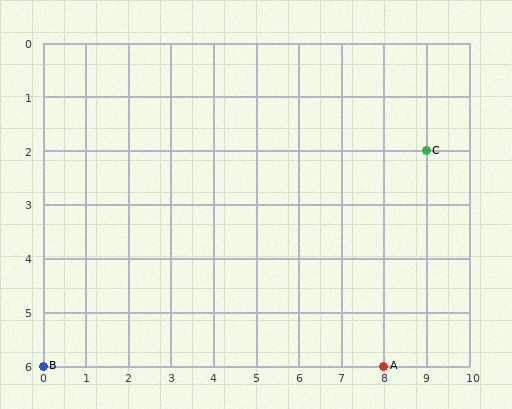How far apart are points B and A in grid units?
Points B and A are 8 columns apart.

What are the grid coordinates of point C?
Point C is at grid coordinates (9, 2).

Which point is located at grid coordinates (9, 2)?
Point C is at (9, 2).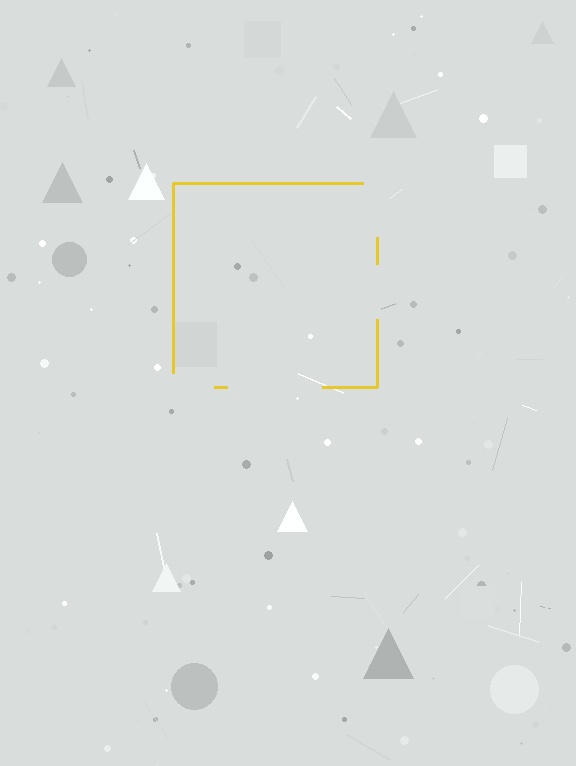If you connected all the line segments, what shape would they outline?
They would outline a square.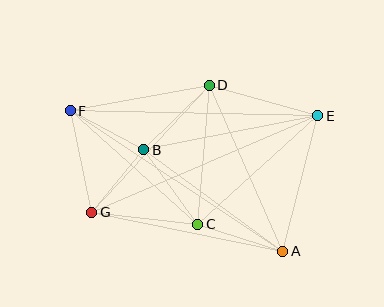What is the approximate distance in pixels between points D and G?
The distance between D and G is approximately 173 pixels.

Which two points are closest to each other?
Points B and G are closest to each other.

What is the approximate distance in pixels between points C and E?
The distance between C and E is approximately 162 pixels.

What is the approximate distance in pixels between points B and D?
The distance between B and D is approximately 92 pixels.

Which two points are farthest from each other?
Points A and F are farthest from each other.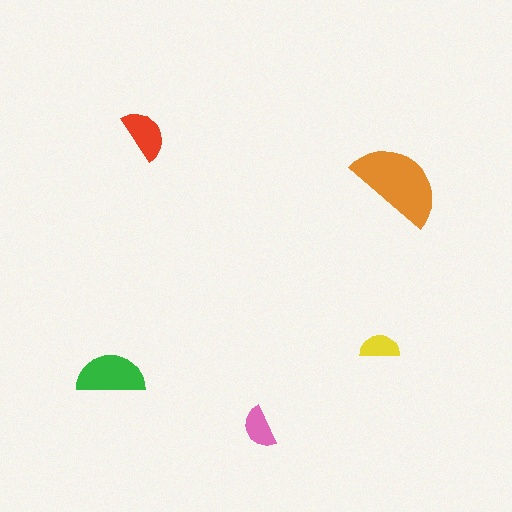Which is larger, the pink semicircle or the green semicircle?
The green one.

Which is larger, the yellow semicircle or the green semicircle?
The green one.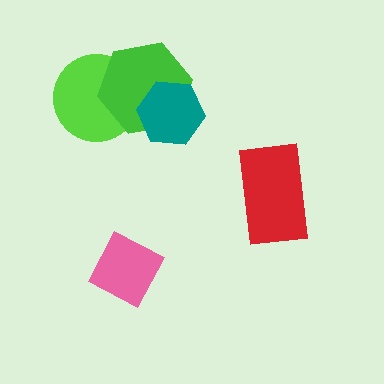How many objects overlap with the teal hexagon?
1 object overlaps with the teal hexagon.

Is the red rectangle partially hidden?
No, no other shape covers it.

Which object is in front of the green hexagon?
The teal hexagon is in front of the green hexagon.